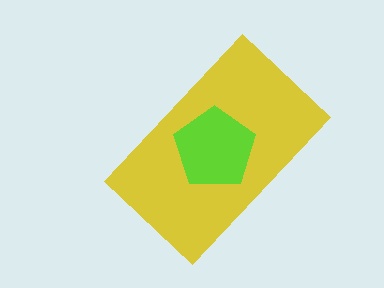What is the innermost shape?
The lime pentagon.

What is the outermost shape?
The yellow rectangle.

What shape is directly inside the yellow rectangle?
The lime pentagon.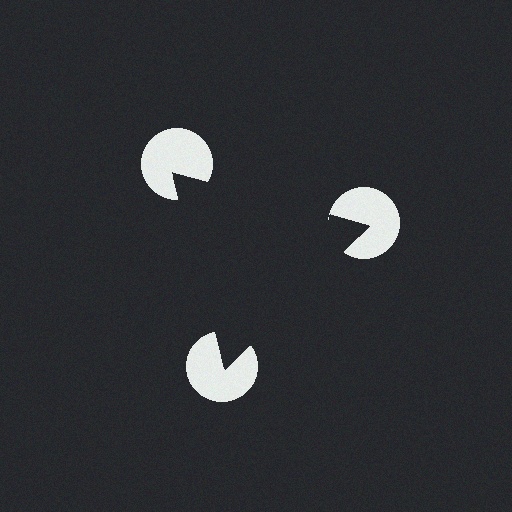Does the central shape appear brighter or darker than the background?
It typically appears slightly darker than the background, even though no actual brightness change is drawn.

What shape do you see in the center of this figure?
An illusory triangle — its edges are inferred from the aligned wedge cuts in the pac-man discs, not physically drawn.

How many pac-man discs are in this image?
There are 3 — one at each vertex of the illusory triangle.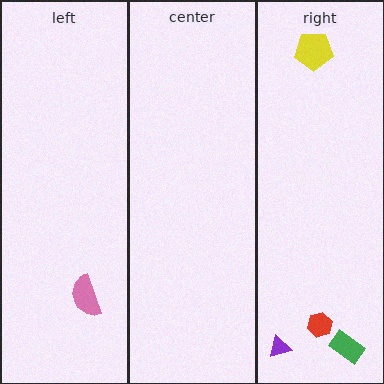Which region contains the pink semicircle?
The left region.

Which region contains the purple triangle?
The right region.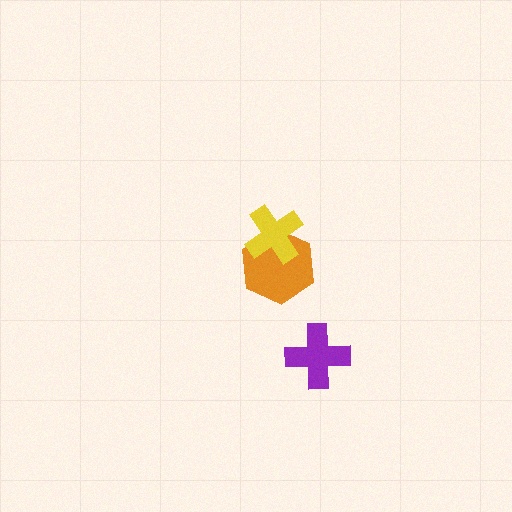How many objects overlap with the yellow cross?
1 object overlaps with the yellow cross.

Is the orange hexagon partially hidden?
Yes, it is partially covered by another shape.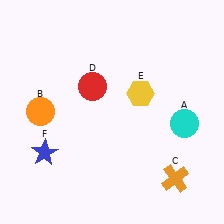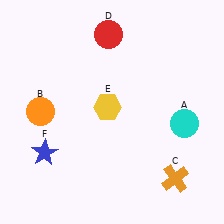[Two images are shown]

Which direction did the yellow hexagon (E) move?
The yellow hexagon (E) moved left.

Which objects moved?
The objects that moved are: the red circle (D), the yellow hexagon (E).